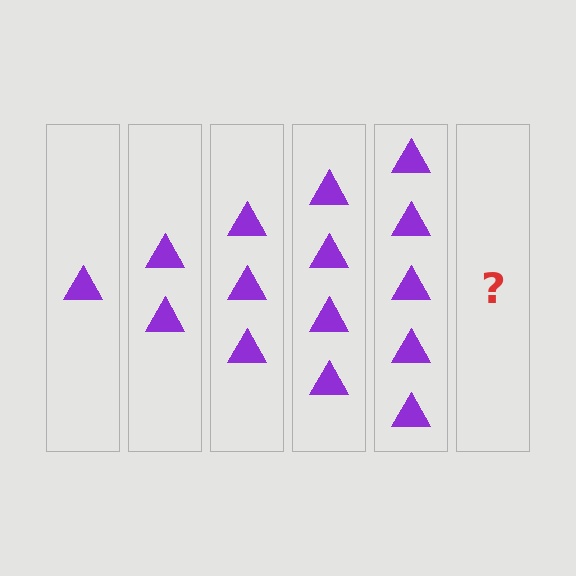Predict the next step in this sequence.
The next step is 6 triangles.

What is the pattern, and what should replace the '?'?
The pattern is that each step adds one more triangle. The '?' should be 6 triangles.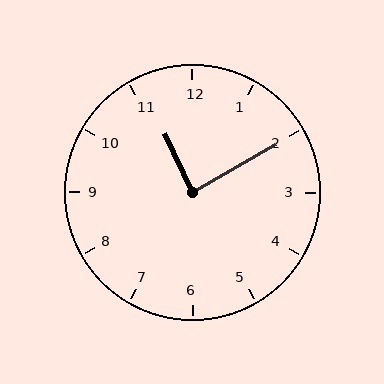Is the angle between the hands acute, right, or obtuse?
It is right.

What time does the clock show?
11:10.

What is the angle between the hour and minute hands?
Approximately 85 degrees.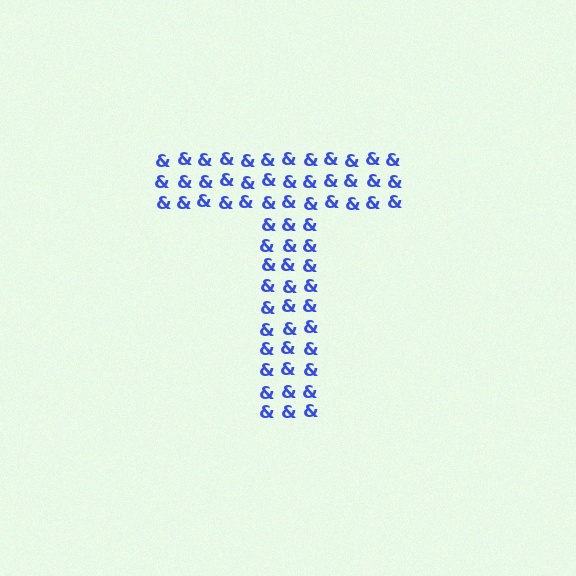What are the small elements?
The small elements are ampersands.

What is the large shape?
The large shape is the letter T.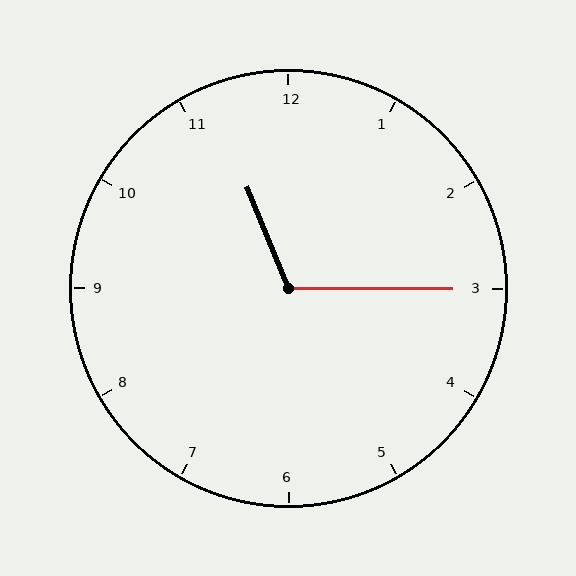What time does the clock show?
11:15.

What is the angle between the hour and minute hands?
Approximately 112 degrees.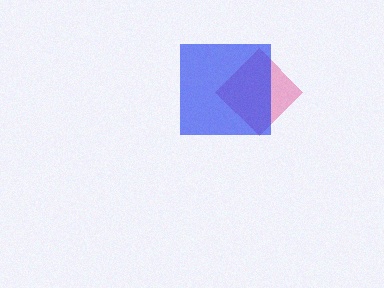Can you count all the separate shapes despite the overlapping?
Yes, there are 2 separate shapes.